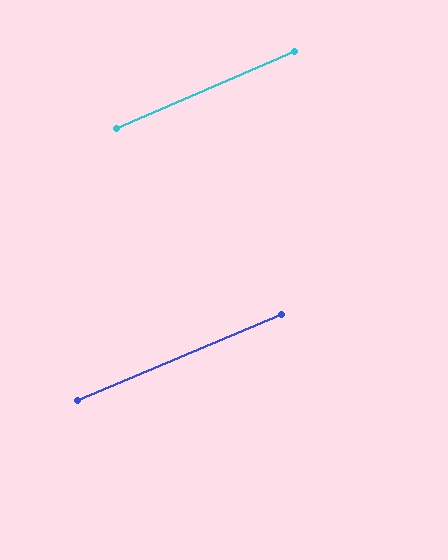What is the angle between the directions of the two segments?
Approximately 0 degrees.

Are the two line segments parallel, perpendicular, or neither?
Parallel — their directions differ by only 0.2°.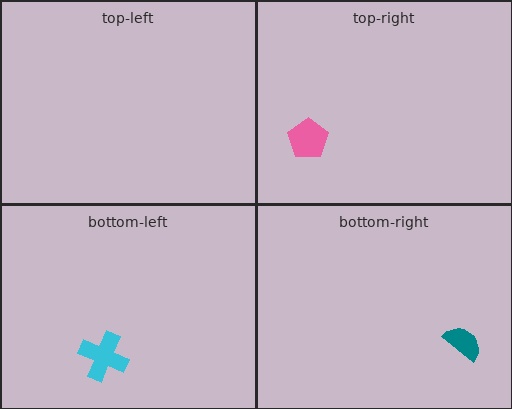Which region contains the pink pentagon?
The top-right region.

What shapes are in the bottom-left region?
The cyan cross.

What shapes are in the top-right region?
The pink pentagon.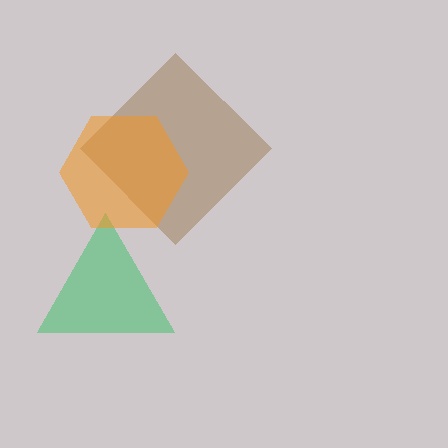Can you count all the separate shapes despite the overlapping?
Yes, there are 3 separate shapes.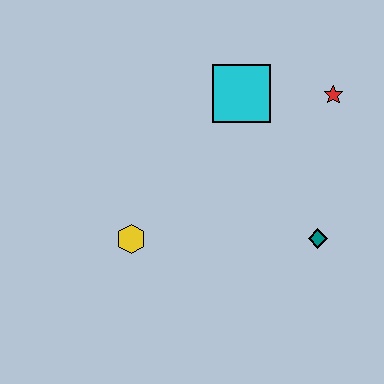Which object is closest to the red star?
The cyan square is closest to the red star.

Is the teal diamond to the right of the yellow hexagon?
Yes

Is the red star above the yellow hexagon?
Yes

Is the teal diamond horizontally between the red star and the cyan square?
Yes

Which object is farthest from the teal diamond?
The yellow hexagon is farthest from the teal diamond.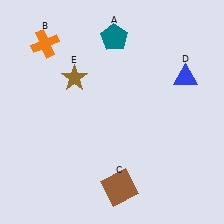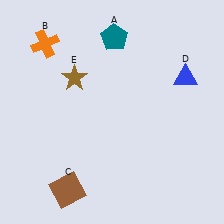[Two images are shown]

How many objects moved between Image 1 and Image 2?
1 object moved between the two images.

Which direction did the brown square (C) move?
The brown square (C) moved left.